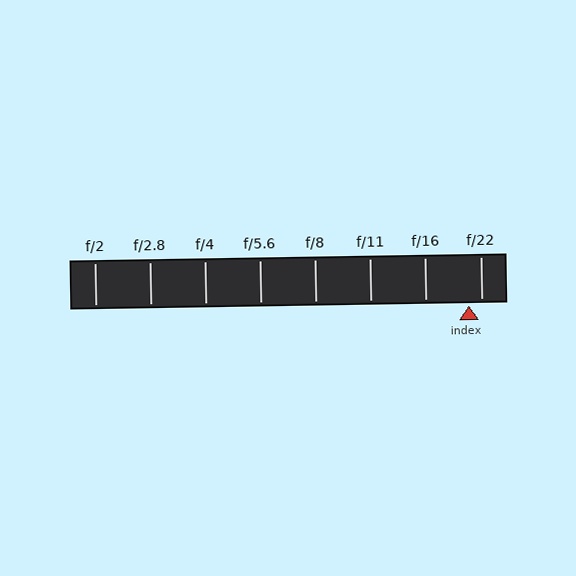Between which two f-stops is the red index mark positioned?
The index mark is between f/16 and f/22.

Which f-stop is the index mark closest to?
The index mark is closest to f/22.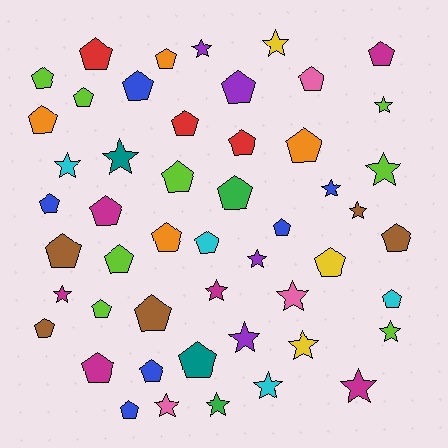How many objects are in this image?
There are 50 objects.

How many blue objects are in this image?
There are 6 blue objects.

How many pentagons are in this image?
There are 31 pentagons.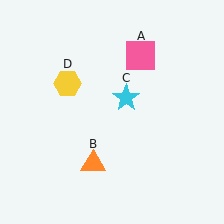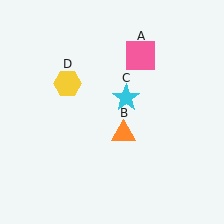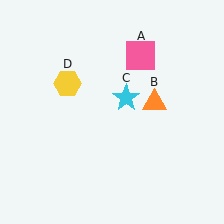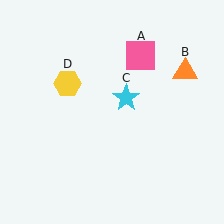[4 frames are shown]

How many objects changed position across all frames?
1 object changed position: orange triangle (object B).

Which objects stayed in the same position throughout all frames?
Pink square (object A) and cyan star (object C) and yellow hexagon (object D) remained stationary.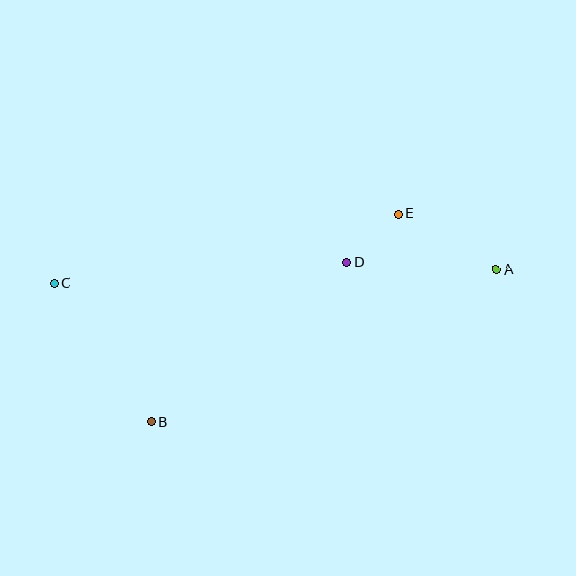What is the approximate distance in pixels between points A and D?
The distance between A and D is approximately 149 pixels.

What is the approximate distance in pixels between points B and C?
The distance between B and C is approximately 169 pixels.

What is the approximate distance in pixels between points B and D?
The distance between B and D is approximately 253 pixels.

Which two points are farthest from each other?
Points A and C are farthest from each other.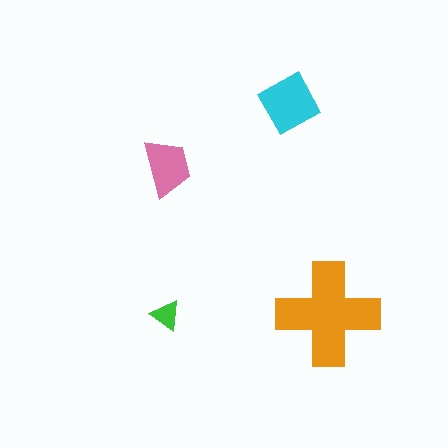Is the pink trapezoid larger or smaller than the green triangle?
Larger.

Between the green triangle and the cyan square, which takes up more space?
The cyan square.